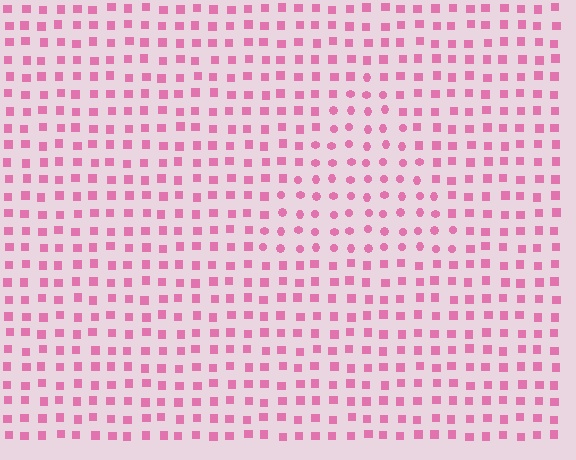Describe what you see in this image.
The image is filled with small pink elements arranged in a uniform grid. A triangle-shaped region contains circles, while the surrounding area contains squares. The boundary is defined purely by the change in element shape.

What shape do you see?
I see a triangle.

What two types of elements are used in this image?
The image uses circles inside the triangle region and squares outside it.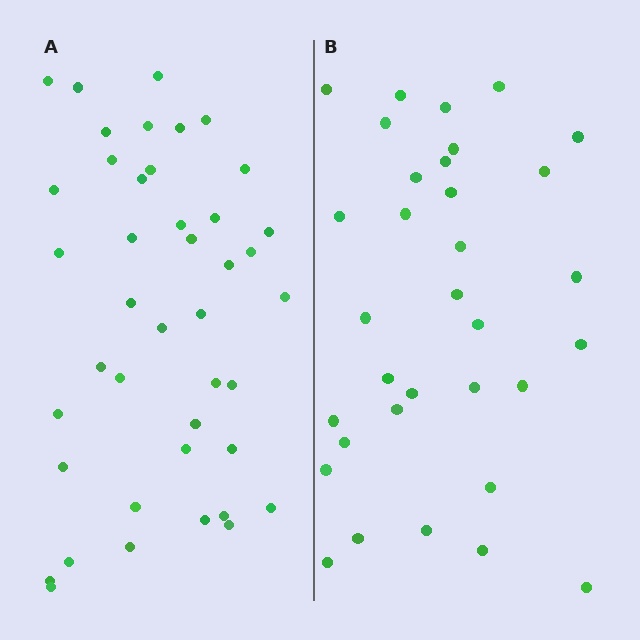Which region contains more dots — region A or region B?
Region A (the left region) has more dots.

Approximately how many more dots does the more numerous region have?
Region A has roughly 8 or so more dots than region B.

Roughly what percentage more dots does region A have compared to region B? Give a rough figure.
About 25% more.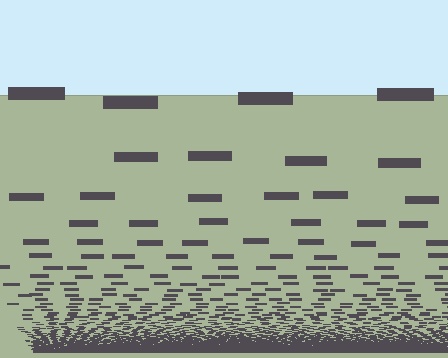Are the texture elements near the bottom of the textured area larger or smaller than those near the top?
Smaller. The gradient is inverted — elements near the bottom are smaller and denser.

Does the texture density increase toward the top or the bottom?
Density increases toward the bottom.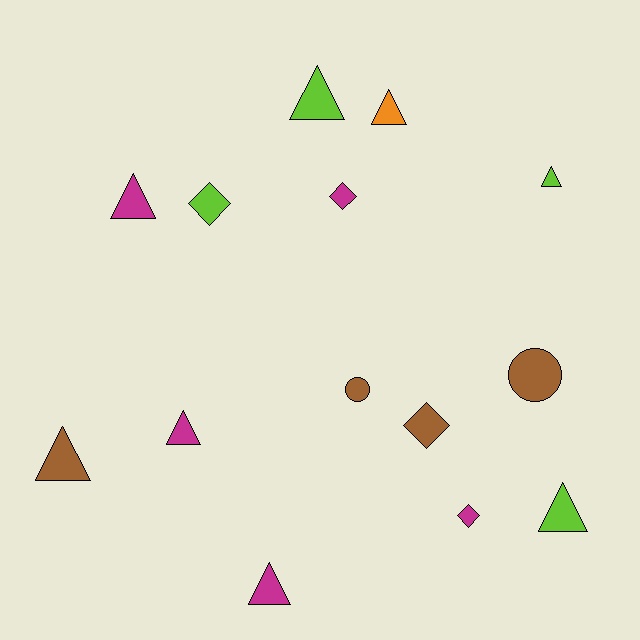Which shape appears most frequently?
Triangle, with 8 objects.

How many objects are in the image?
There are 14 objects.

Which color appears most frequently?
Magenta, with 5 objects.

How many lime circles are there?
There are no lime circles.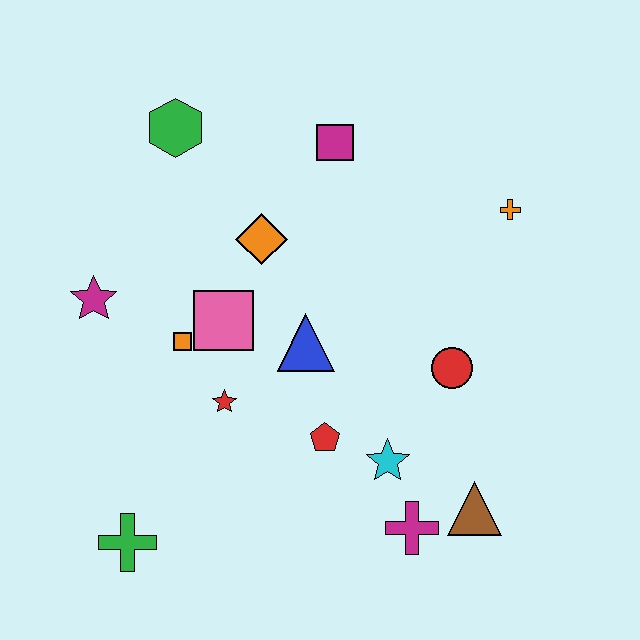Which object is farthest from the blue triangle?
The green cross is farthest from the blue triangle.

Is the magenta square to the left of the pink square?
No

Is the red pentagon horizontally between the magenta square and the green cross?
Yes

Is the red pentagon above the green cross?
Yes